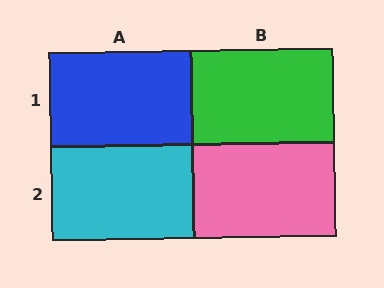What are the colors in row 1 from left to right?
Blue, green.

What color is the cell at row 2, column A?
Cyan.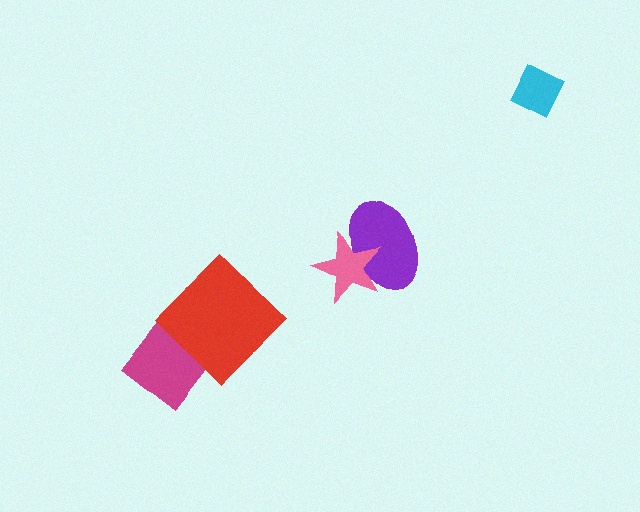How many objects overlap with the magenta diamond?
1 object overlaps with the magenta diamond.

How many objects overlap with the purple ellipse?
1 object overlaps with the purple ellipse.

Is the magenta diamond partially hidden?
Yes, it is partially covered by another shape.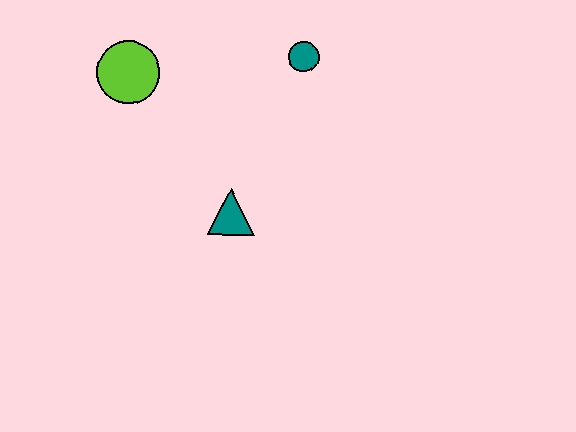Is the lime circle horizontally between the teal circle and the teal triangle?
No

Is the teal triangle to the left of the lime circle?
No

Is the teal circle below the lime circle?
No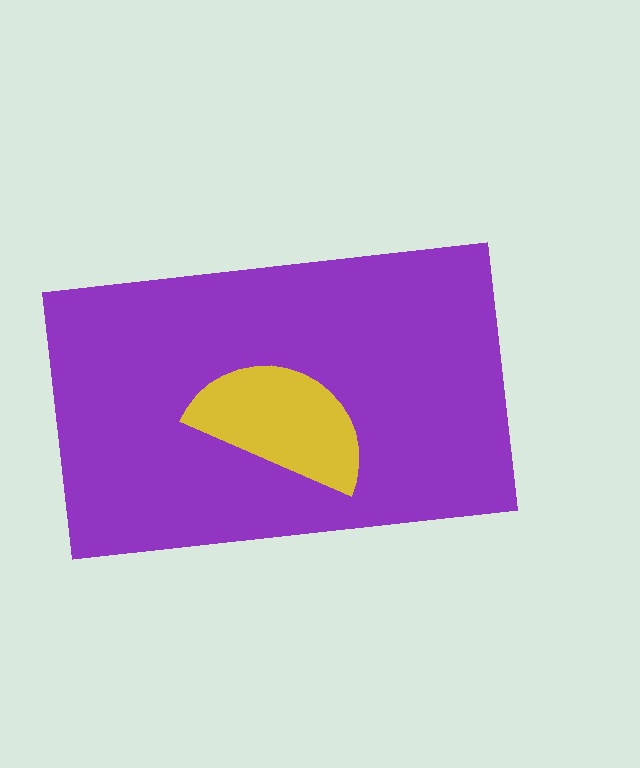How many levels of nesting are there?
2.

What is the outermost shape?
The purple rectangle.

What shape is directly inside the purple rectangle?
The yellow semicircle.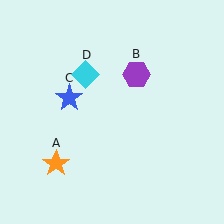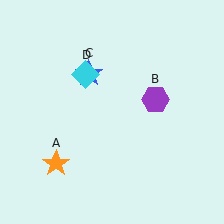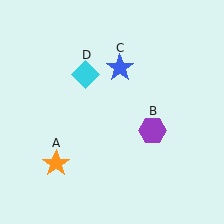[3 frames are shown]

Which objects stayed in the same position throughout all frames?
Orange star (object A) and cyan diamond (object D) remained stationary.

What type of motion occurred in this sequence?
The purple hexagon (object B), blue star (object C) rotated clockwise around the center of the scene.